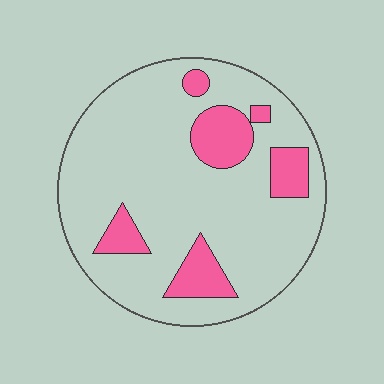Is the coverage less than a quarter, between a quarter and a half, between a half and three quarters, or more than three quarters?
Less than a quarter.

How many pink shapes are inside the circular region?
6.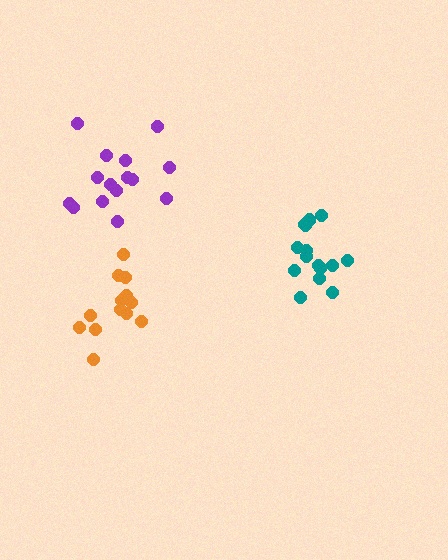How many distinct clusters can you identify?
There are 3 distinct clusters.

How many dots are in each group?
Group 1: 13 dots, Group 2: 15 dots, Group 3: 15 dots (43 total).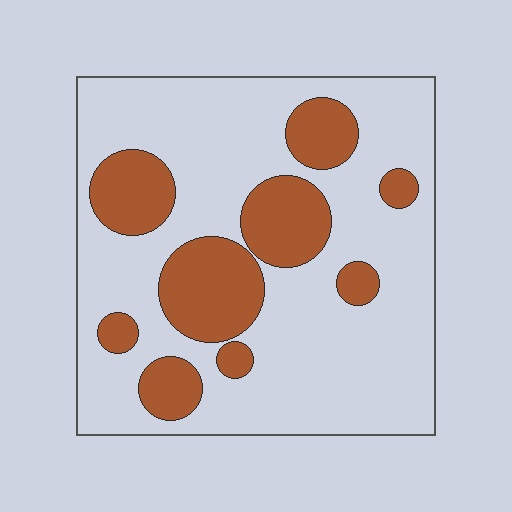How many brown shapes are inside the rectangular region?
9.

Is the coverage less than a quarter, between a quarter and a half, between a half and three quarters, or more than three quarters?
Between a quarter and a half.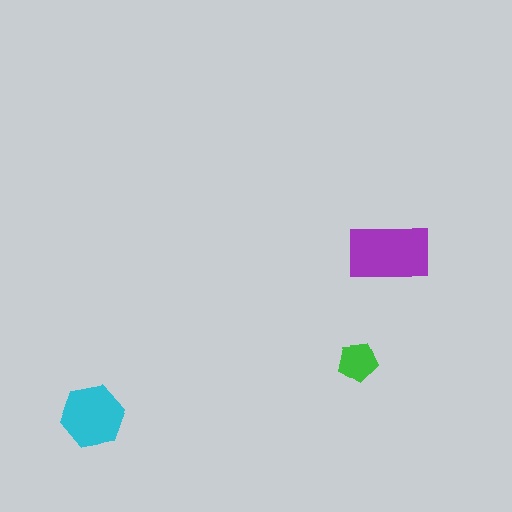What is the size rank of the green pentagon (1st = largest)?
3rd.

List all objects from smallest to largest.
The green pentagon, the cyan hexagon, the purple rectangle.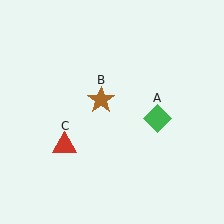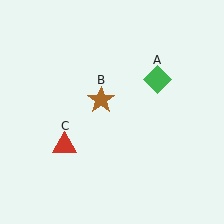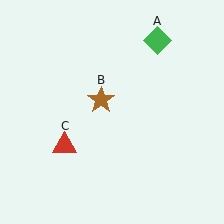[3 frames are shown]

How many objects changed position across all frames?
1 object changed position: green diamond (object A).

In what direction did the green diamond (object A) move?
The green diamond (object A) moved up.